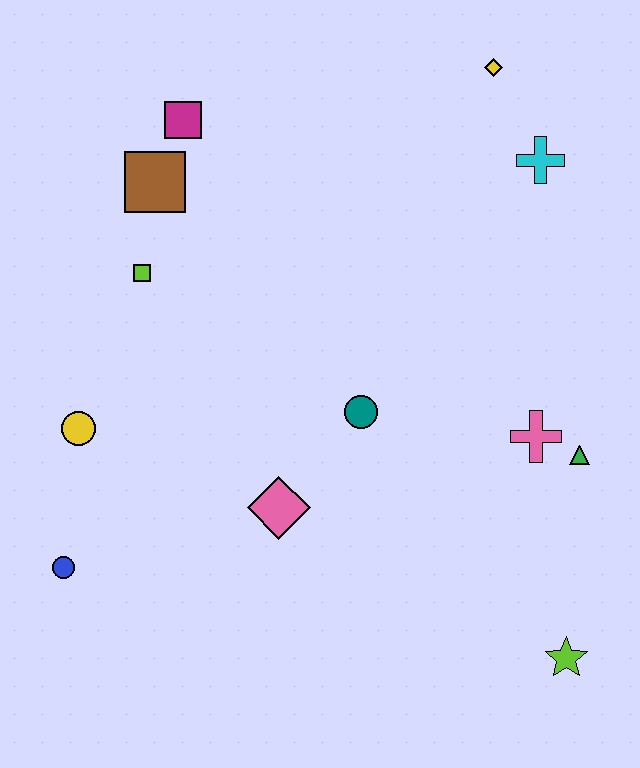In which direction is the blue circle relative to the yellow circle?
The blue circle is below the yellow circle.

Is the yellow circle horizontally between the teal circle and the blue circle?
Yes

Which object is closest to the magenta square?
The brown square is closest to the magenta square.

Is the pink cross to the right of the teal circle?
Yes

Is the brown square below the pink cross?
No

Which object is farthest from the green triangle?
The blue circle is farthest from the green triangle.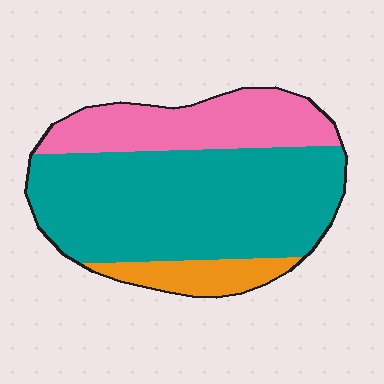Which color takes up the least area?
Orange, at roughly 10%.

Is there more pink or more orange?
Pink.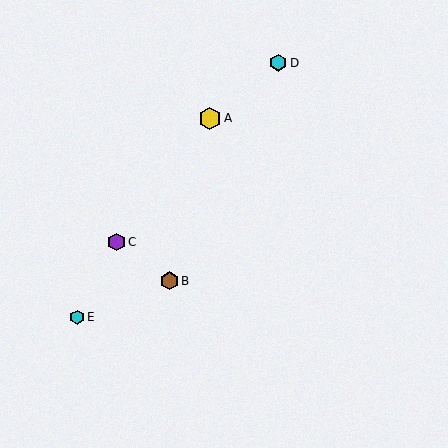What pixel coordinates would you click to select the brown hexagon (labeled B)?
Click at (169, 281) to select the brown hexagon B.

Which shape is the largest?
The yellow hexagon (labeled A) is the largest.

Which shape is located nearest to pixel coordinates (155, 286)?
The brown hexagon (labeled B) at (169, 281) is nearest to that location.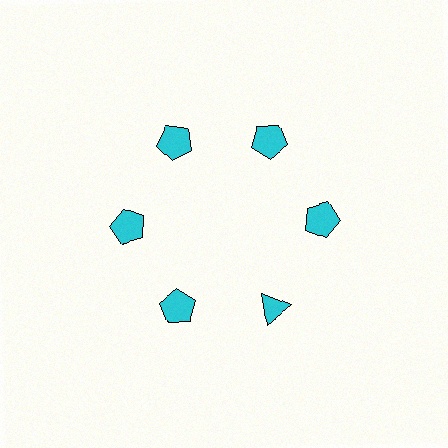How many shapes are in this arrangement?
There are 6 shapes arranged in a ring pattern.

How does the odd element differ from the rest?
It has a different shape: triangle instead of pentagon.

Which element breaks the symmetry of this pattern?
The cyan triangle at roughly the 5 o'clock position breaks the symmetry. All other shapes are cyan pentagons.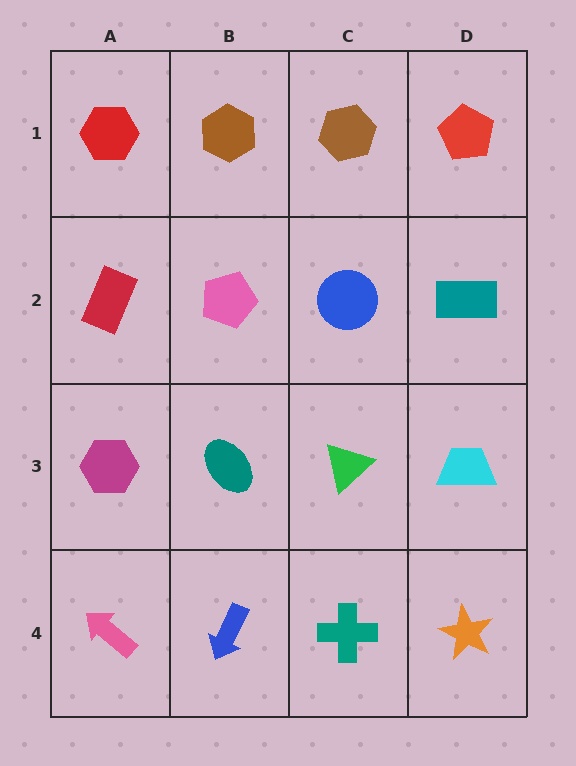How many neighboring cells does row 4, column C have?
3.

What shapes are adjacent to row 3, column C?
A blue circle (row 2, column C), a teal cross (row 4, column C), a teal ellipse (row 3, column B), a cyan trapezoid (row 3, column D).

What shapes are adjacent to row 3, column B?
A pink pentagon (row 2, column B), a blue arrow (row 4, column B), a magenta hexagon (row 3, column A), a green triangle (row 3, column C).